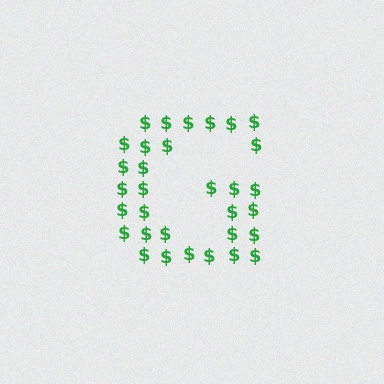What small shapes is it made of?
It is made of small dollar signs.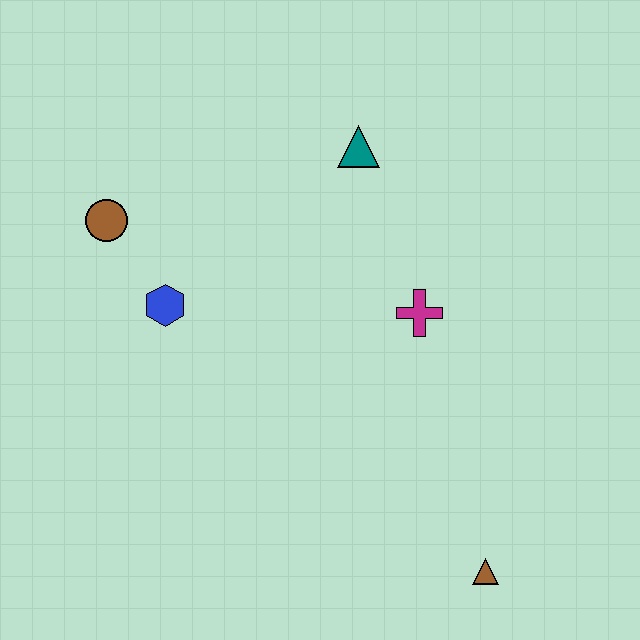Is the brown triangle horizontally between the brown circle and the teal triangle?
No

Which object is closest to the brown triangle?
The magenta cross is closest to the brown triangle.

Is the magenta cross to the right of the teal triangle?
Yes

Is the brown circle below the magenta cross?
No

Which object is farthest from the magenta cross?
The brown circle is farthest from the magenta cross.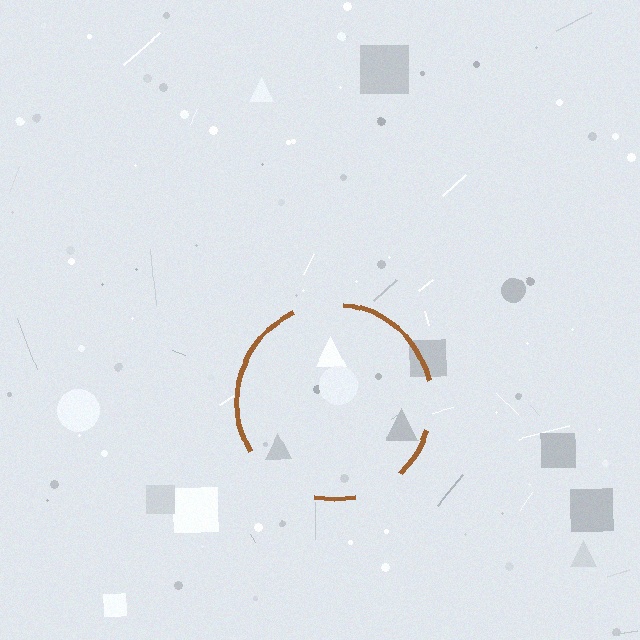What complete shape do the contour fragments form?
The contour fragments form a circle.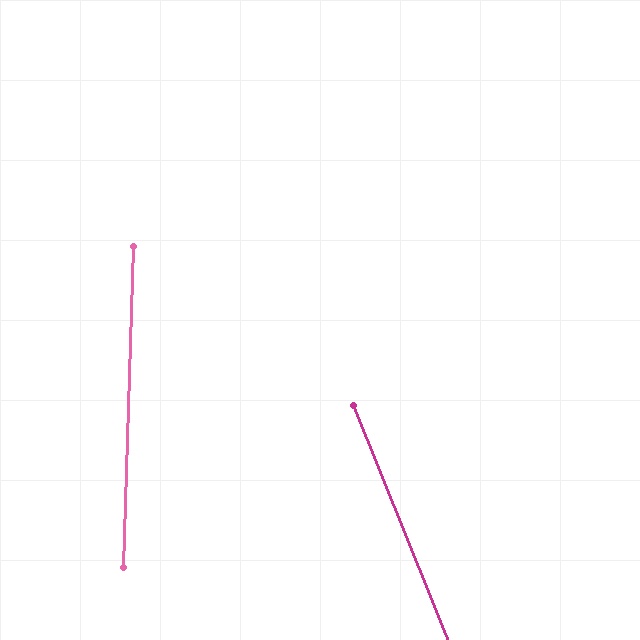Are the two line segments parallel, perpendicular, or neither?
Neither parallel nor perpendicular — they differ by about 24°.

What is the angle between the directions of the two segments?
Approximately 24 degrees.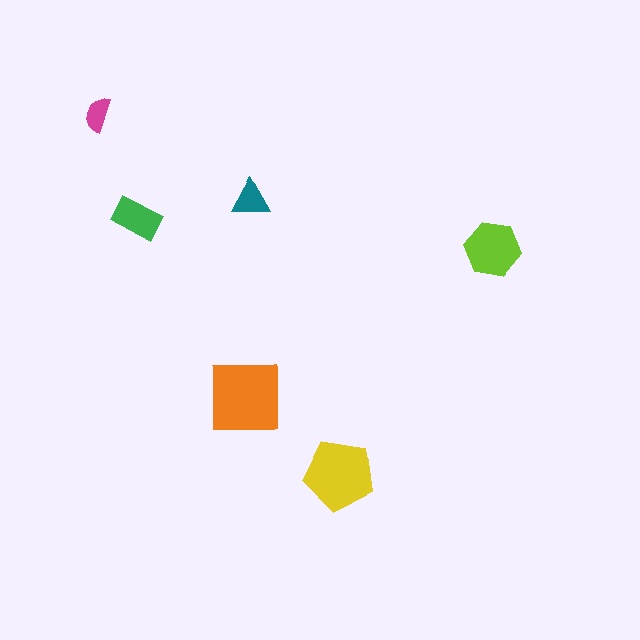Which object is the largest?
The orange square.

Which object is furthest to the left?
The magenta semicircle is leftmost.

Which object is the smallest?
The magenta semicircle.